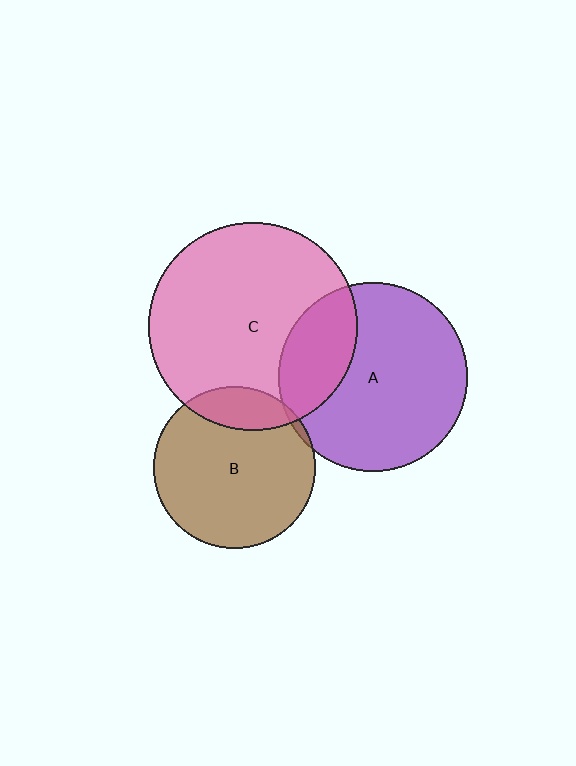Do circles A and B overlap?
Yes.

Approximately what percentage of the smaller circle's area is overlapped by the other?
Approximately 5%.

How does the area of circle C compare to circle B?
Approximately 1.7 times.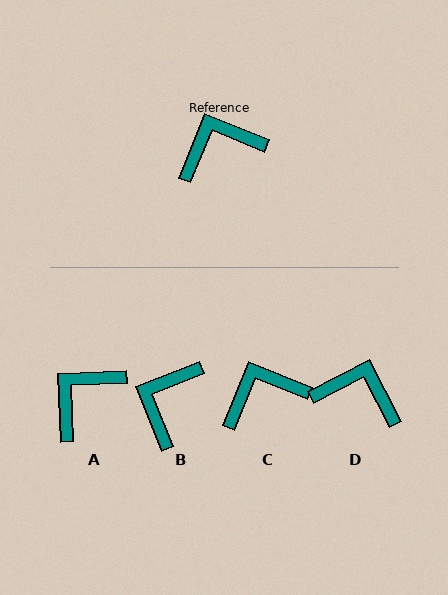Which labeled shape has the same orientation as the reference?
C.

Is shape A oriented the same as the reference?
No, it is off by about 24 degrees.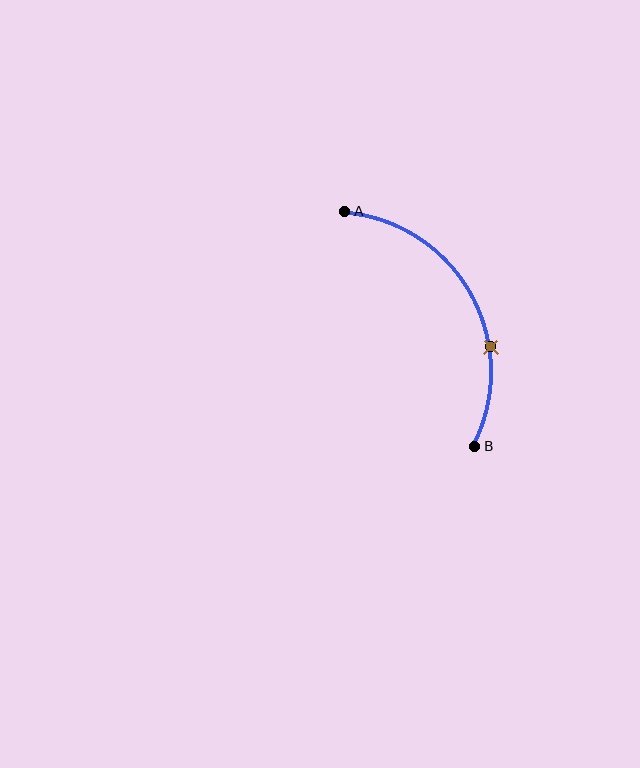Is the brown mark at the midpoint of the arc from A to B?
No. The brown mark lies on the arc but is closer to endpoint B. The arc midpoint would be at the point on the curve equidistant along the arc from both A and B.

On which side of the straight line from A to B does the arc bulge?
The arc bulges to the right of the straight line connecting A and B.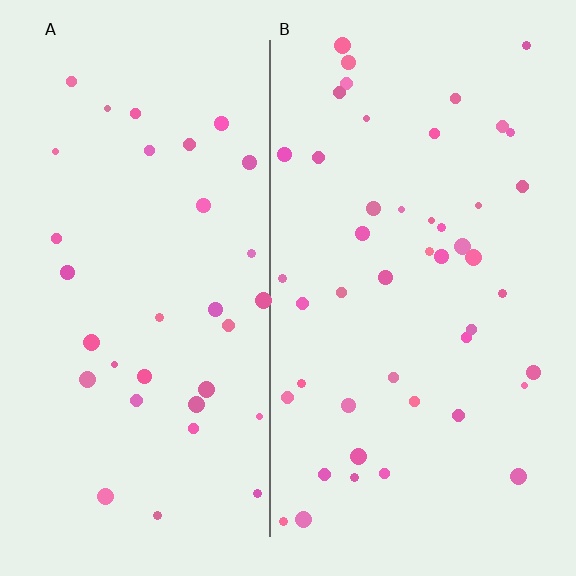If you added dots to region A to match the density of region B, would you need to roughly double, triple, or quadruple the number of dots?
Approximately double.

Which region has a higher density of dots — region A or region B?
B (the right).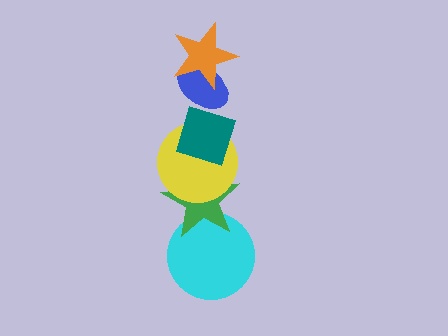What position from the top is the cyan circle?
The cyan circle is 6th from the top.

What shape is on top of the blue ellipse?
The orange star is on top of the blue ellipse.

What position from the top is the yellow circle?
The yellow circle is 4th from the top.